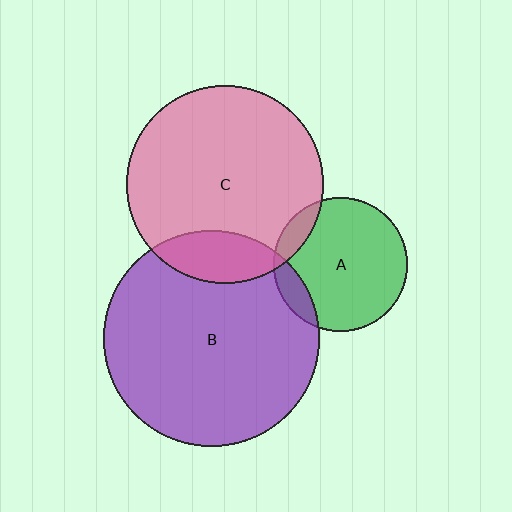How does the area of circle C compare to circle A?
Approximately 2.2 times.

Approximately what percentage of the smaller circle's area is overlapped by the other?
Approximately 15%.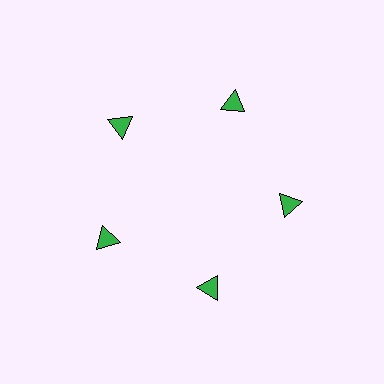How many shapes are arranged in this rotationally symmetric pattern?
There are 5 shapes, arranged in 5 groups of 1.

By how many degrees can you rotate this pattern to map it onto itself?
The pattern maps onto itself every 72 degrees of rotation.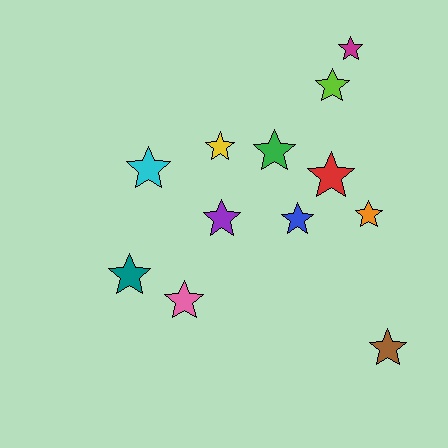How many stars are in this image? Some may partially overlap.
There are 12 stars.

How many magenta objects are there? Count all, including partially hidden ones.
There is 1 magenta object.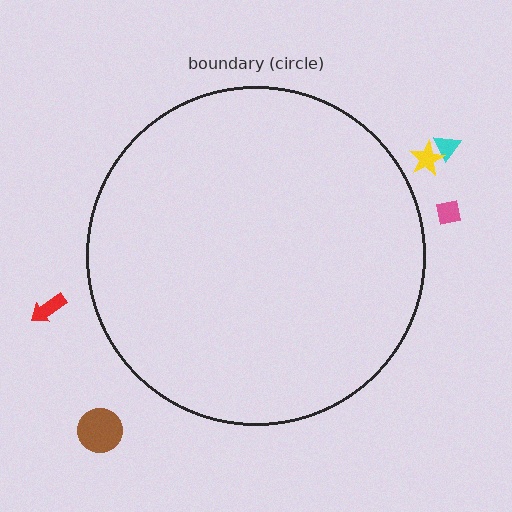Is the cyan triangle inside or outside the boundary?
Outside.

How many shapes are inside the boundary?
0 inside, 5 outside.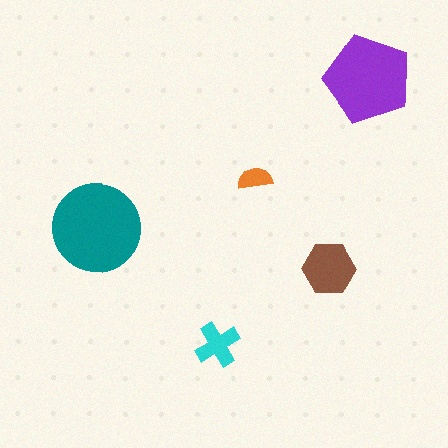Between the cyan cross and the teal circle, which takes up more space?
The teal circle.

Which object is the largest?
The teal circle.